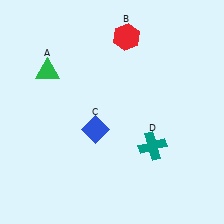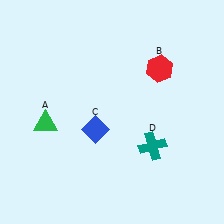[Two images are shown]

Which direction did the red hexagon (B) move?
The red hexagon (B) moved right.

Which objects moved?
The objects that moved are: the green triangle (A), the red hexagon (B).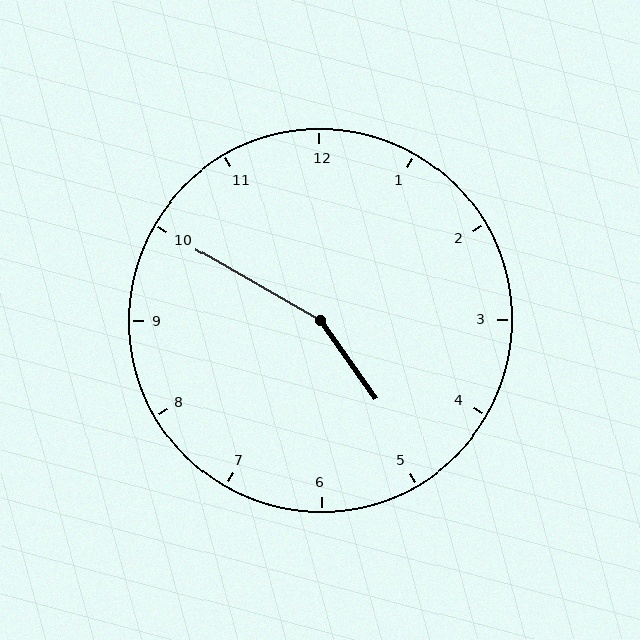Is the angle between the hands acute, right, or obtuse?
It is obtuse.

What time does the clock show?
4:50.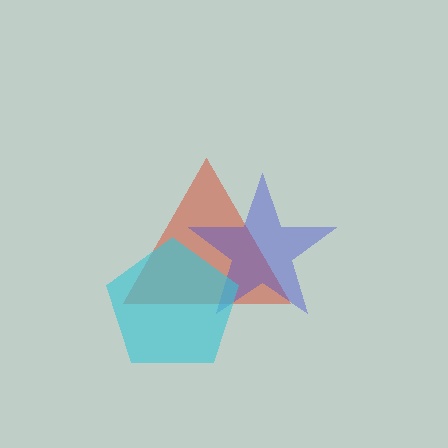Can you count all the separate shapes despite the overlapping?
Yes, there are 3 separate shapes.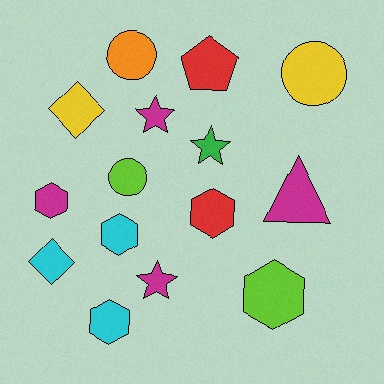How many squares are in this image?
There are no squares.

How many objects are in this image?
There are 15 objects.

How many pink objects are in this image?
There are no pink objects.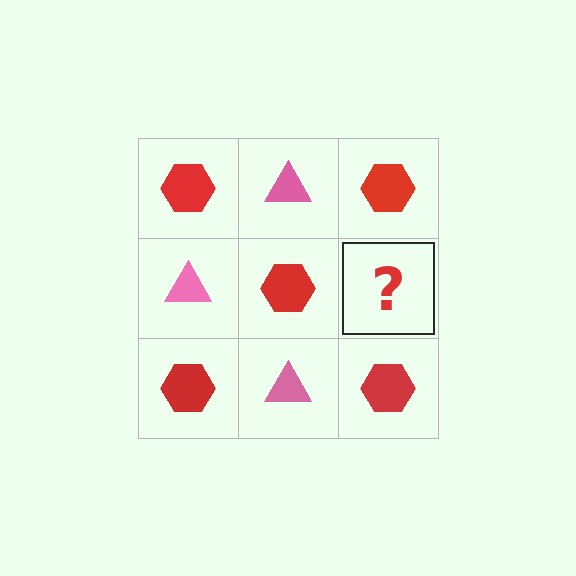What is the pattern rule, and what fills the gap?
The rule is that it alternates red hexagon and pink triangle in a checkerboard pattern. The gap should be filled with a pink triangle.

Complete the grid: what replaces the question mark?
The question mark should be replaced with a pink triangle.